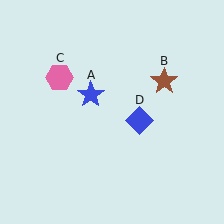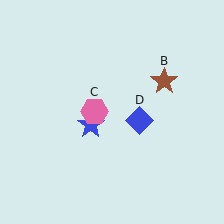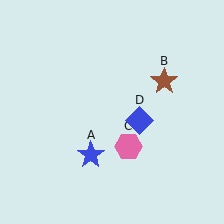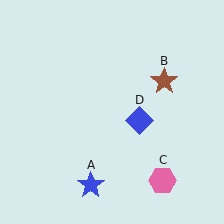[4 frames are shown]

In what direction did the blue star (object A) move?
The blue star (object A) moved down.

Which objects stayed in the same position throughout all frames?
Brown star (object B) and blue diamond (object D) remained stationary.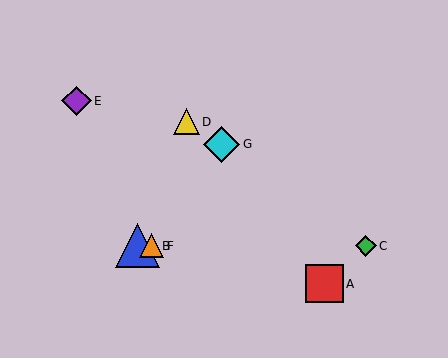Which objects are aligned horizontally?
Objects B, C, F are aligned horizontally.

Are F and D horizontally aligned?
No, F is at y≈246 and D is at y≈122.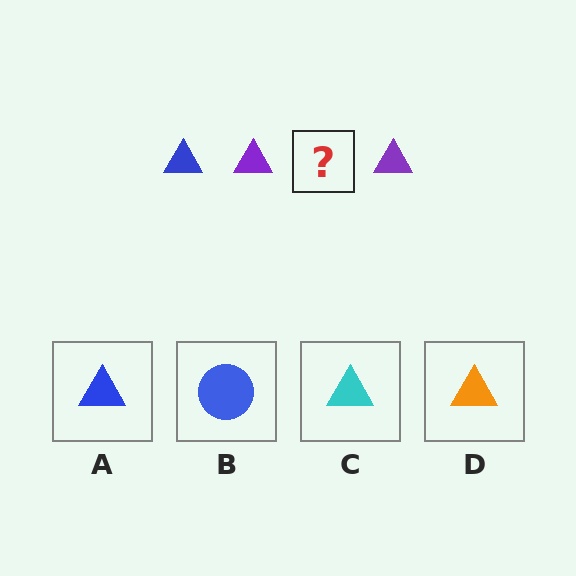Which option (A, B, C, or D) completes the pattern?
A.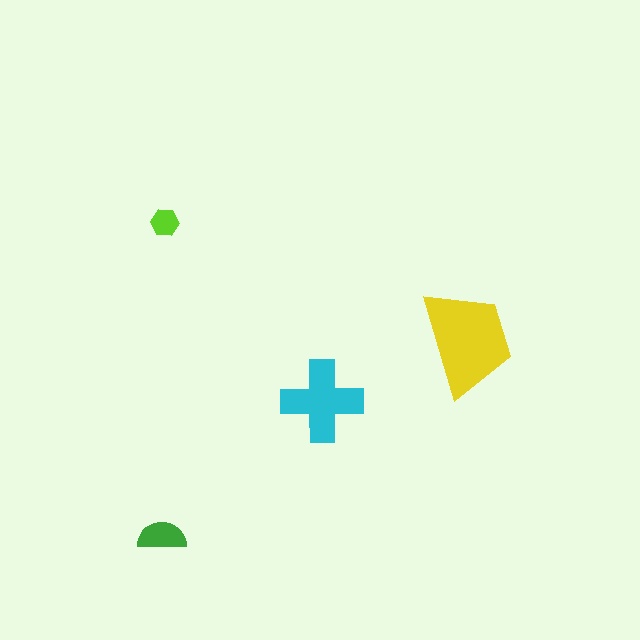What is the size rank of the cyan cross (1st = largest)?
2nd.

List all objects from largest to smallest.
The yellow trapezoid, the cyan cross, the green semicircle, the lime hexagon.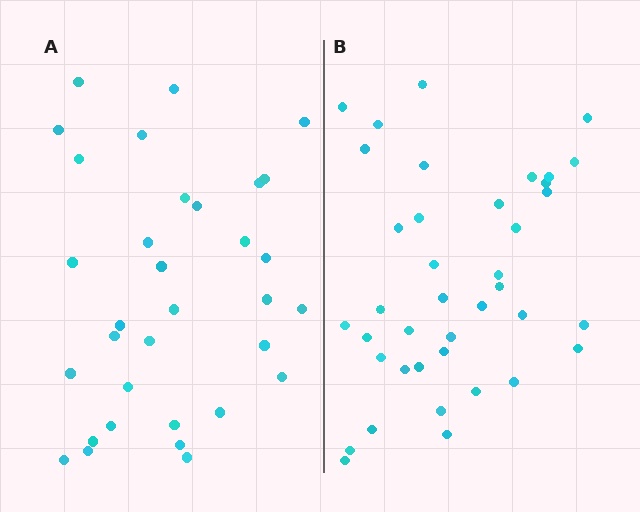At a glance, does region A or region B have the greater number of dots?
Region B (the right region) has more dots.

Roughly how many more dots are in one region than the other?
Region B has about 6 more dots than region A.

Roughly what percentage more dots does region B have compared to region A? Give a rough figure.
About 20% more.